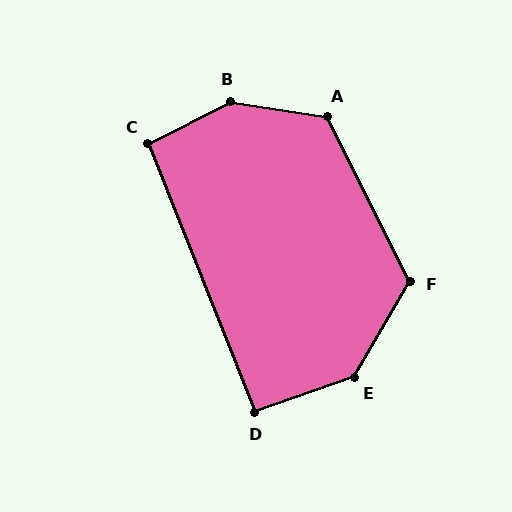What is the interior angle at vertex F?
Approximately 123 degrees (obtuse).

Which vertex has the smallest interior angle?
D, at approximately 92 degrees.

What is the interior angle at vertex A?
Approximately 126 degrees (obtuse).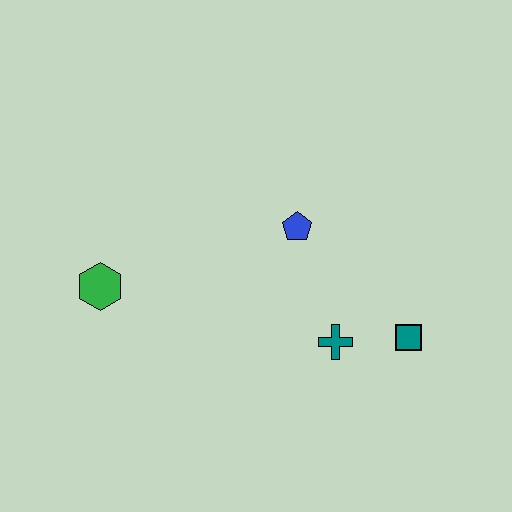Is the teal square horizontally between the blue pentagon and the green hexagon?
No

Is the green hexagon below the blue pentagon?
Yes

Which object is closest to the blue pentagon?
The teal cross is closest to the blue pentagon.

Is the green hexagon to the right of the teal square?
No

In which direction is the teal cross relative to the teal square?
The teal cross is to the left of the teal square.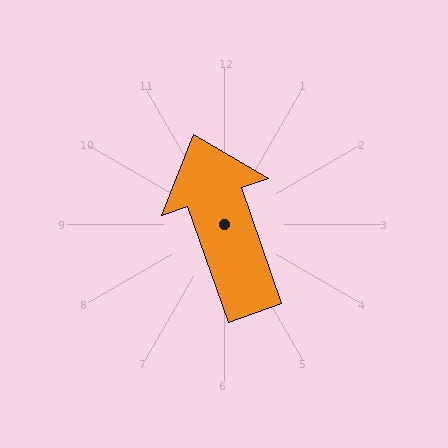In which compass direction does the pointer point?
North.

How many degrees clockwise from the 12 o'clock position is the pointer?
Approximately 341 degrees.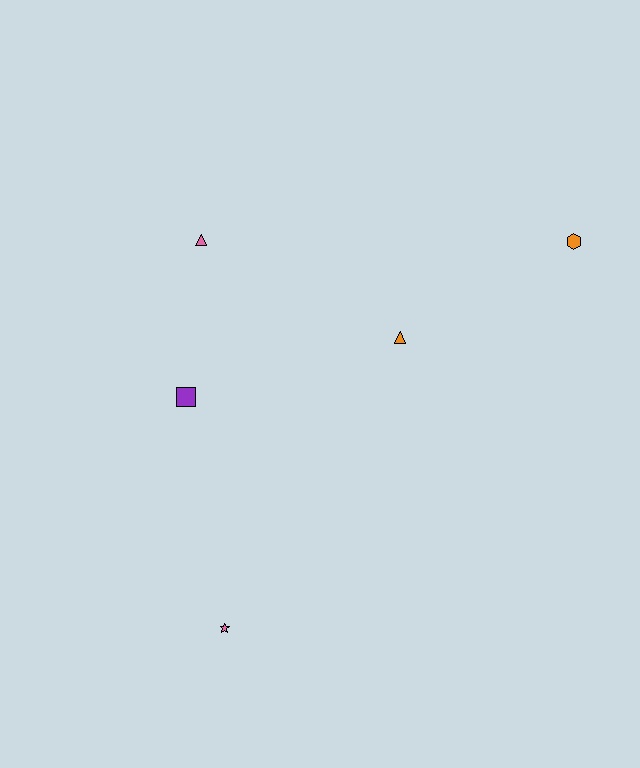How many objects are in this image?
There are 5 objects.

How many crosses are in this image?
There are no crosses.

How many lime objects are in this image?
There are no lime objects.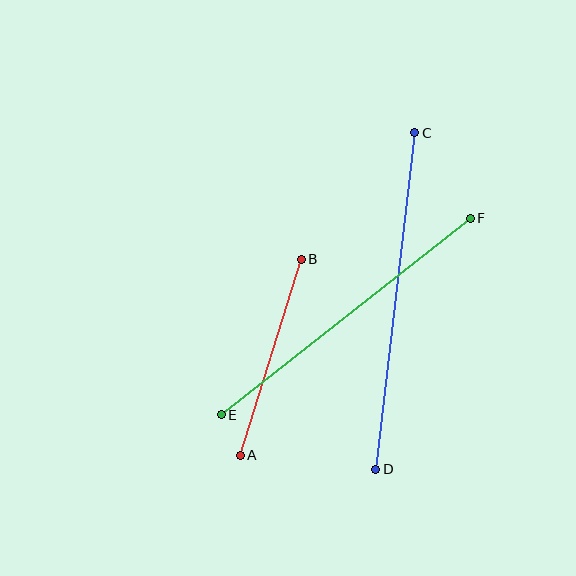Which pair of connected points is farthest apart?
Points C and D are farthest apart.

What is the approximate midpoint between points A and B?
The midpoint is at approximately (271, 357) pixels.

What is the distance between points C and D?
The distance is approximately 339 pixels.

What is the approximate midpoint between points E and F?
The midpoint is at approximately (346, 316) pixels.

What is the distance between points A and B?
The distance is approximately 205 pixels.